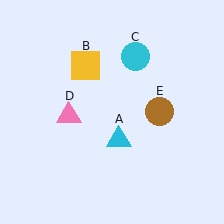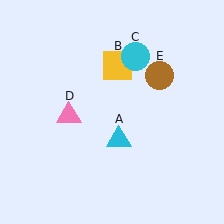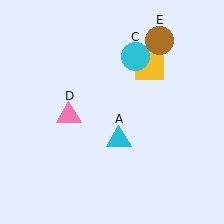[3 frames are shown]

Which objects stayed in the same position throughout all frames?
Cyan triangle (object A) and cyan circle (object C) and pink triangle (object D) remained stationary.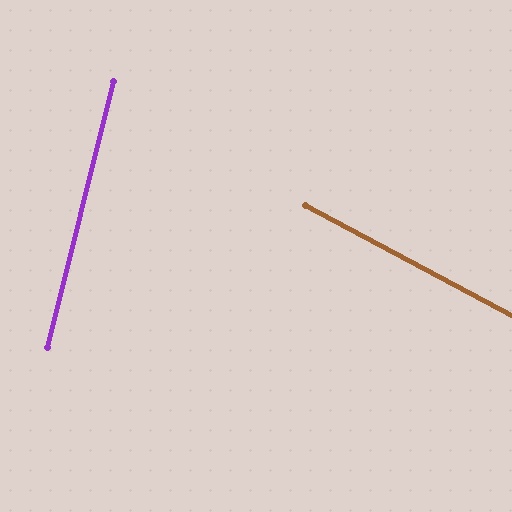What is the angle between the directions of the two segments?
Approximately 76 degrees.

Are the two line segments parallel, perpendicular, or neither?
Neither parallel nor perpendicular — they differ by about 76°.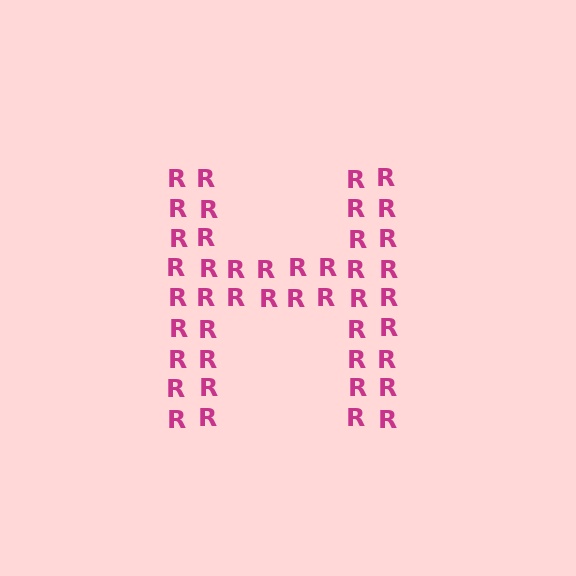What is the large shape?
The large shape is the letter H.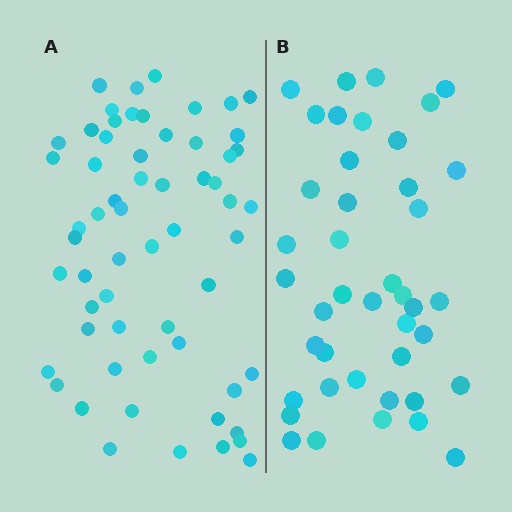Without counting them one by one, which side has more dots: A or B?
Region A (the left region) has more dots.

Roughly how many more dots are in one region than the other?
Region A has approximately 20 more dots than region B.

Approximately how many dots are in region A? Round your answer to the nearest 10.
About 60 dots.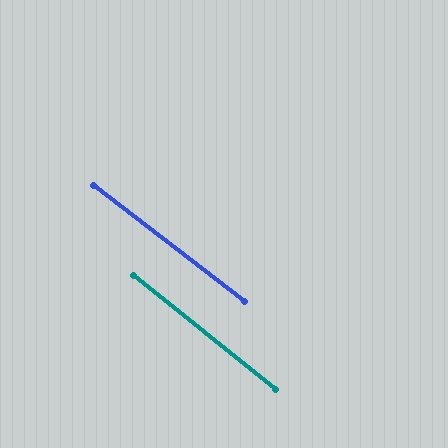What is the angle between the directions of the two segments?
Approximately 1 degree.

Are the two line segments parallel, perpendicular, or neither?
Parallel — their directions differ by only 1.2°.